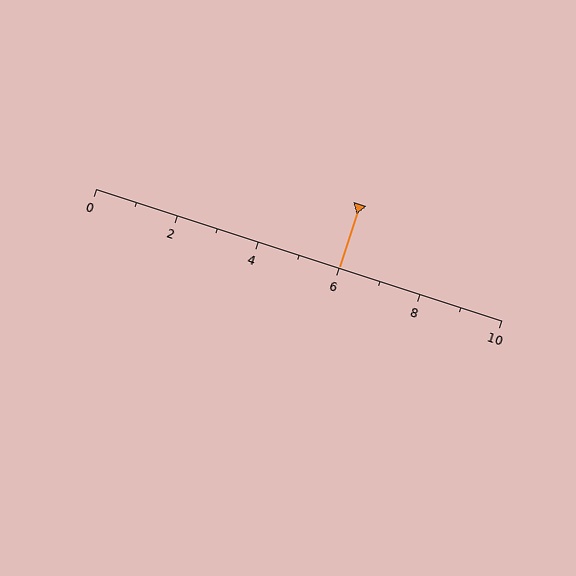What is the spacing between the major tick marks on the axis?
The major ticks are spaced 2 apart.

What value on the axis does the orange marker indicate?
The marker indicates approximately 6.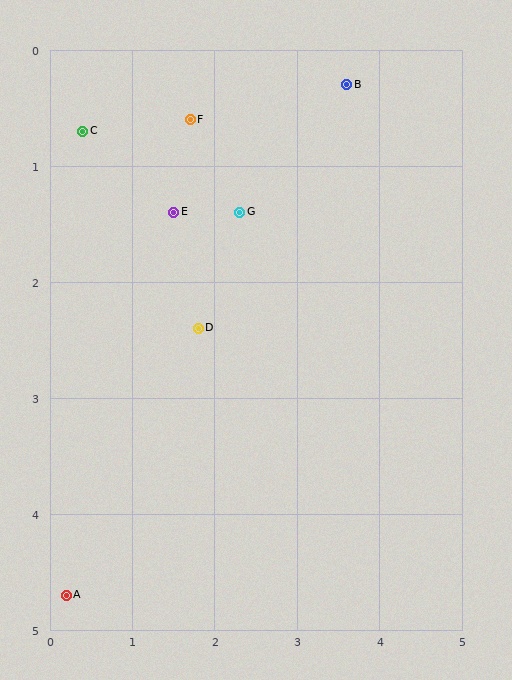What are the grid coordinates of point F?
Point F is at approximately (1.7, 0.6).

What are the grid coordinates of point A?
Point A is at approximately (0.2, 4.7).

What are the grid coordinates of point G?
Point G is at approximately (2.3, 1.4).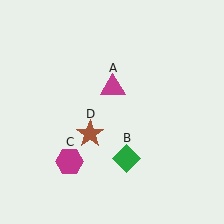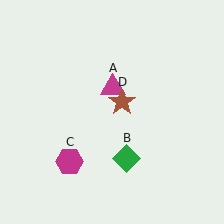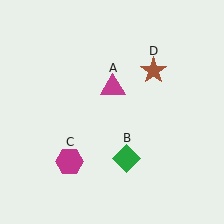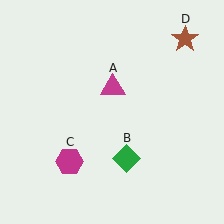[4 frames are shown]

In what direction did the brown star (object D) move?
The brown star (object D) moved up and to the right.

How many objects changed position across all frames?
1 object changed position: brown star (object D).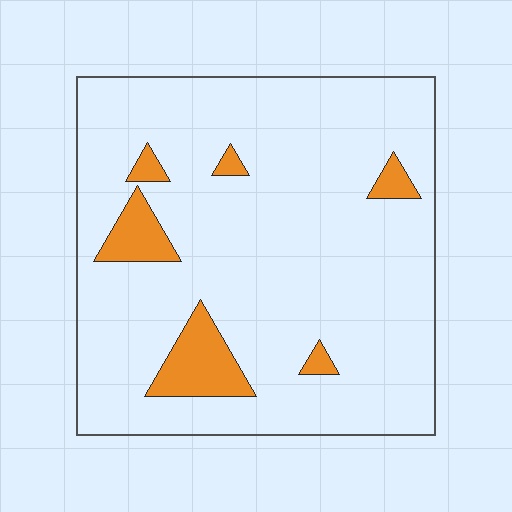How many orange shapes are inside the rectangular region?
6.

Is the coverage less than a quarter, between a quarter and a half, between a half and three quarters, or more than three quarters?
Less than a quarter.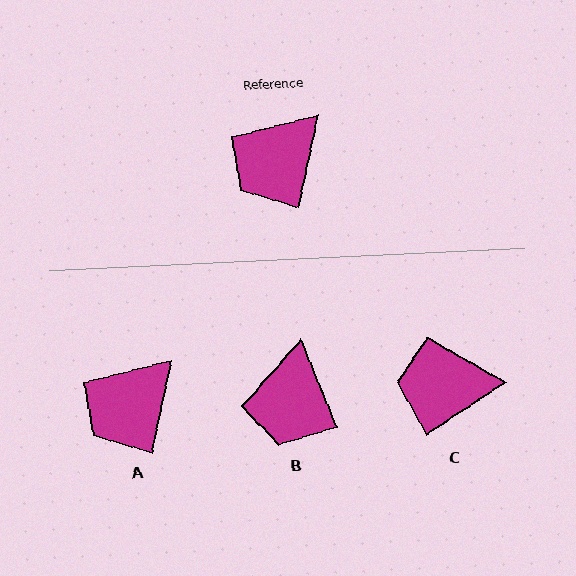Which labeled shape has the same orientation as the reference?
A.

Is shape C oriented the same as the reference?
No, it is off by about 44 degrees.